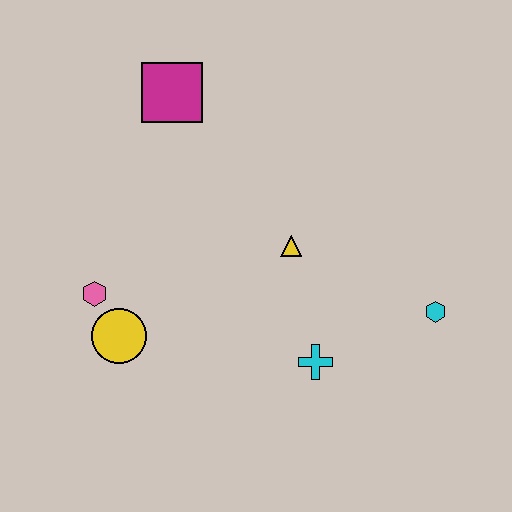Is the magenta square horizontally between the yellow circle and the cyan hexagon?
Yes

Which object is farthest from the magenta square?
The cyan hexagon is farthest from the magenta square.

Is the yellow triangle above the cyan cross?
Yes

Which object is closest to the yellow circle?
The pink hexagon is closest to the yellow circle.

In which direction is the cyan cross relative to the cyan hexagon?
The cyan cross is to the left of the cyan hexagon.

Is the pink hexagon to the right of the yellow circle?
No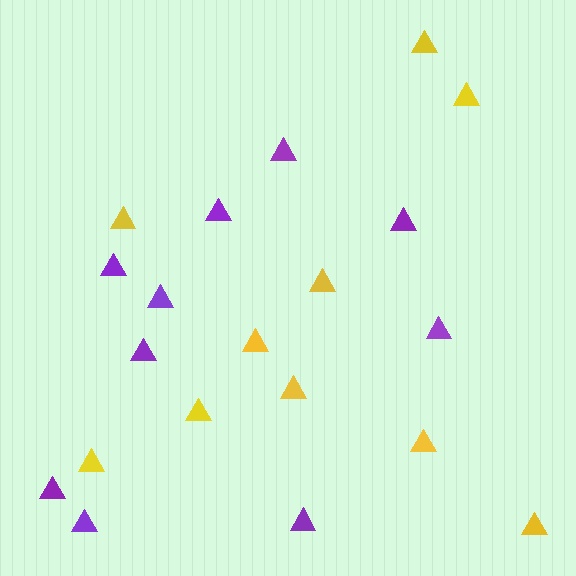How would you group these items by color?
There are 2 groups: one group of yellow triangles (10) and one group of purple triangles (10).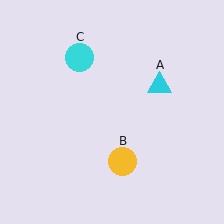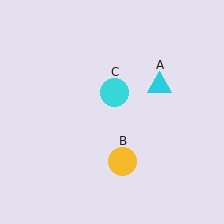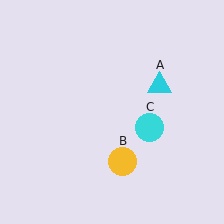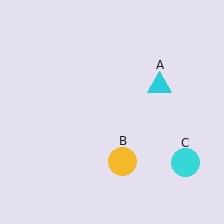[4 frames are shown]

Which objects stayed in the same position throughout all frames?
Cyan triangle (object A) and yellow circle (object B) remained stationary.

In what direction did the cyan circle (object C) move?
The cyan circle (object C) moved down and to the right.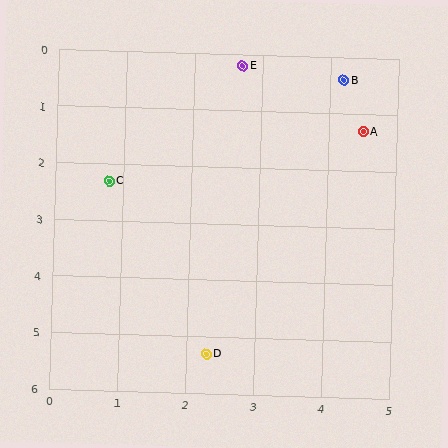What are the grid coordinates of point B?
Point B is at approximately (4.2, 0.4).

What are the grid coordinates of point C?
Point C is at approximately (0.8, 2.3).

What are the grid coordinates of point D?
Point D is at approximately (2.3, 5.3).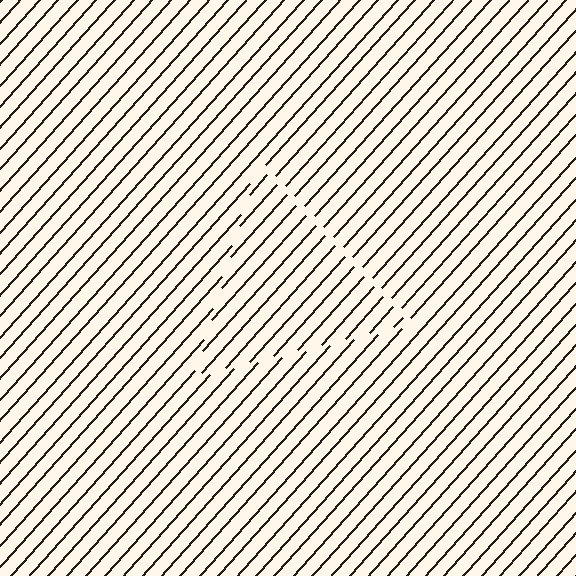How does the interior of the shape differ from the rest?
The interior of the shape contains the same grating, shifted by half a period — the contour is defined by the phase discontinuity where line-ends from the inner and outer gratings abut.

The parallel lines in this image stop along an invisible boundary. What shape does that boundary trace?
An illusory triangle. The interior of the shape contains the same grating, shifted by half a period — the contour is defined by the phase discontinuity where line-ends from the inner and outer gratings abut.